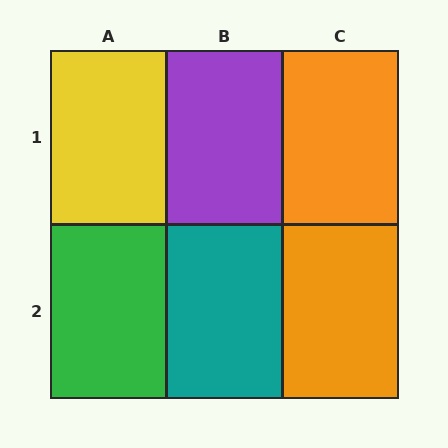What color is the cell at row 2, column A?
Green.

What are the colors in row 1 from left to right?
Yellow, purple, orange.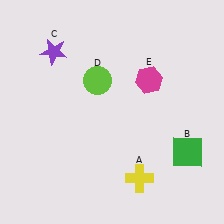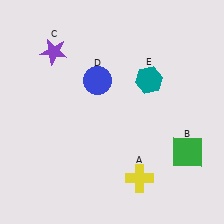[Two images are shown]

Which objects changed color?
D changed from lime to blue. E changed from magenta to teal.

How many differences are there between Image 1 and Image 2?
There are 2 differences between the two images.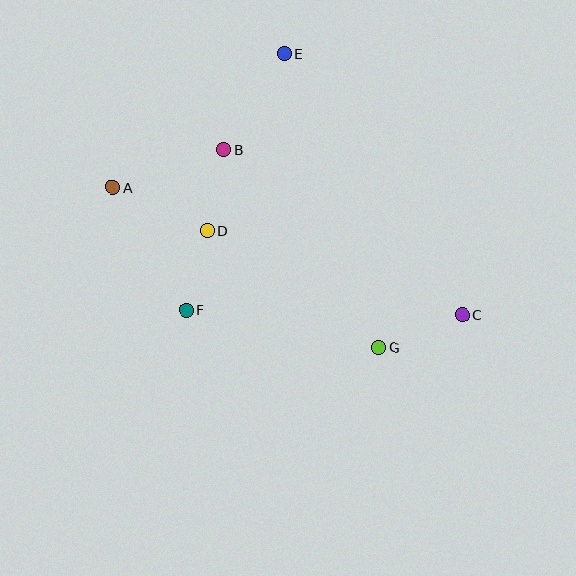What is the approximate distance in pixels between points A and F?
The distance between A and F is approximately 142 pixels.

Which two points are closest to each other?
Points D and F are closest to each other.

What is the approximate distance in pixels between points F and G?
The distance between F and G is approximately 197 pixels.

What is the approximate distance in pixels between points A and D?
The distance between A and D is approximately 104 pixels.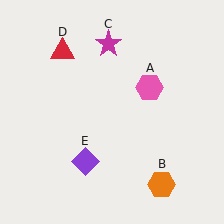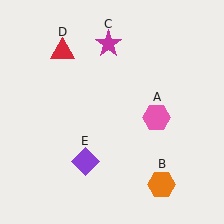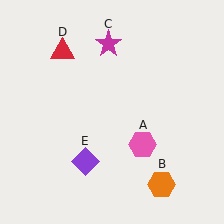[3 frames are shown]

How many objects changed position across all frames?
1 object changed position: pink hexagon (object A).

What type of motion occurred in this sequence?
The pink hexagon (object A) rotated clockwise around the center of the scene.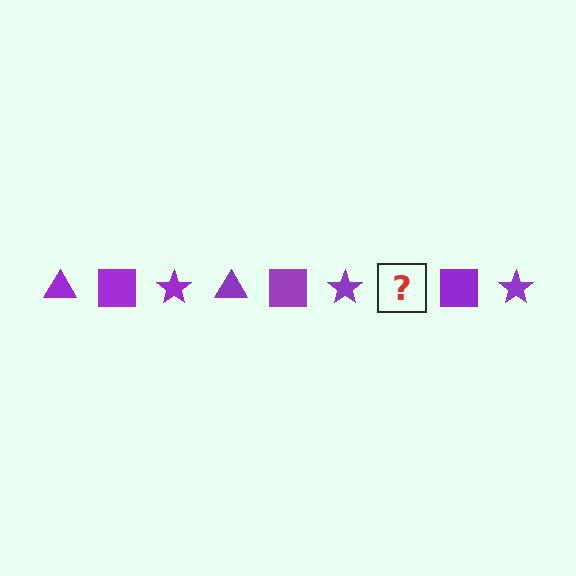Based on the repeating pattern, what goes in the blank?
The blank should be a purple triangle.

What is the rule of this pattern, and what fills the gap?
The rule is that the pattern cycles through triangle, square, star shapes in purple. The gap should be filled with a purple triangle.